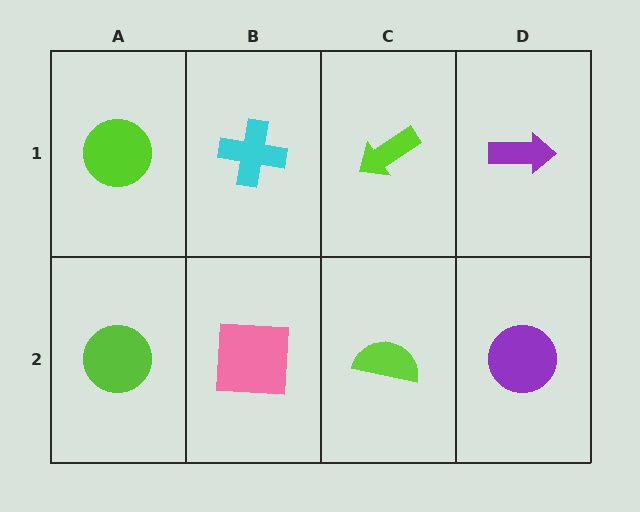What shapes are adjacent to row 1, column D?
A purple circle (row 2, column D), a lime arrow (row 1, column C).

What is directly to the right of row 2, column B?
A lime semicircle.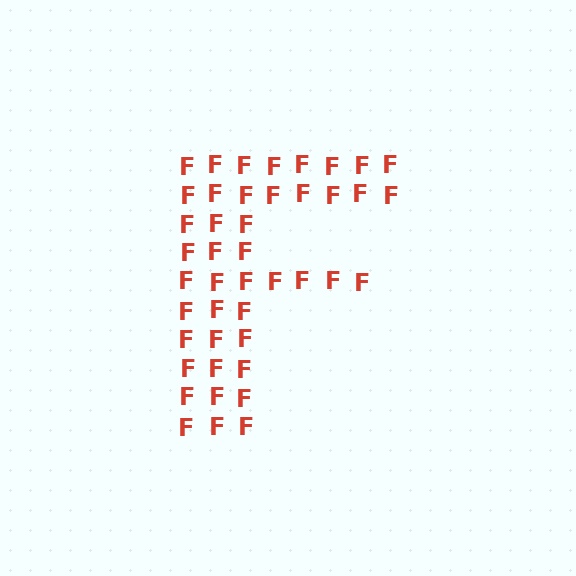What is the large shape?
The large shape is the letter F.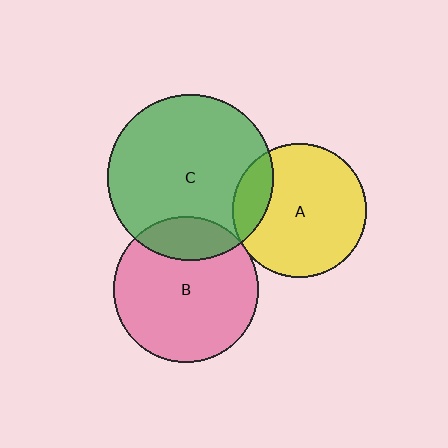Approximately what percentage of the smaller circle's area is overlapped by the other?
Approximately 15%.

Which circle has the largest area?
Circle C (green).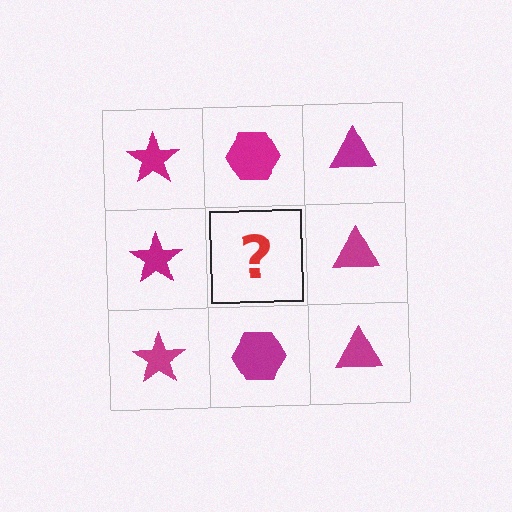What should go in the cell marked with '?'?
The missing cell should contain a magenta hexagon.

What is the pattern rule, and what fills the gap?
The rule is that each column has a consistent shape. The gap should be filled with a magenta hexagon.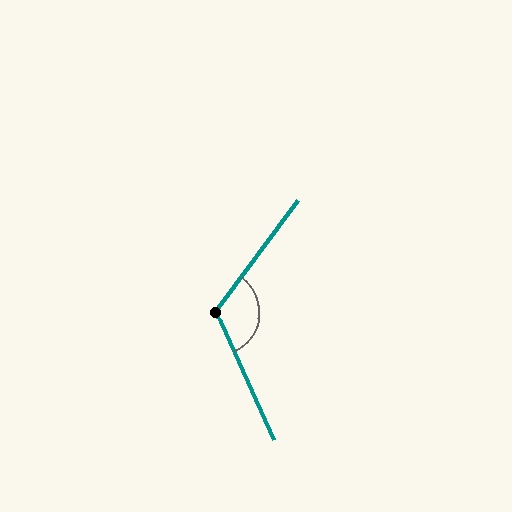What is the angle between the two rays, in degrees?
Approximately 119 degrees.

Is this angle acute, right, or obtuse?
It is obtuse.